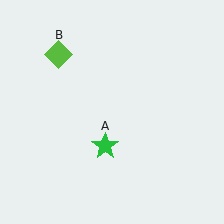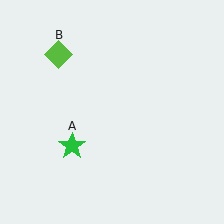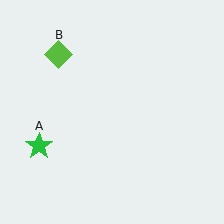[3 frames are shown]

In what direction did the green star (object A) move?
The green star (object A) moved left.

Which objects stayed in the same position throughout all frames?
Lime diamond (object B) remained stationary.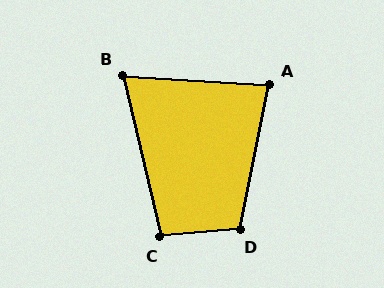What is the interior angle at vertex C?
Approximately 98 degrees (obtuse).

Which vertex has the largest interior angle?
D, at approximately 107 degrees.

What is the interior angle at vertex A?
Approximately 82 degrees (acute).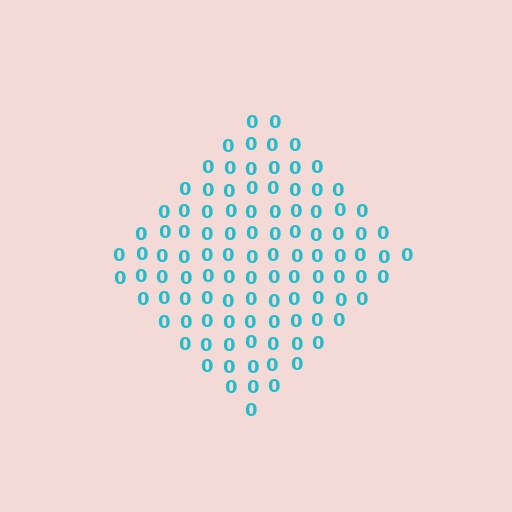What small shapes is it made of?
It is made of small digit 0's.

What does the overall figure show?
The overall figure shows a diamond.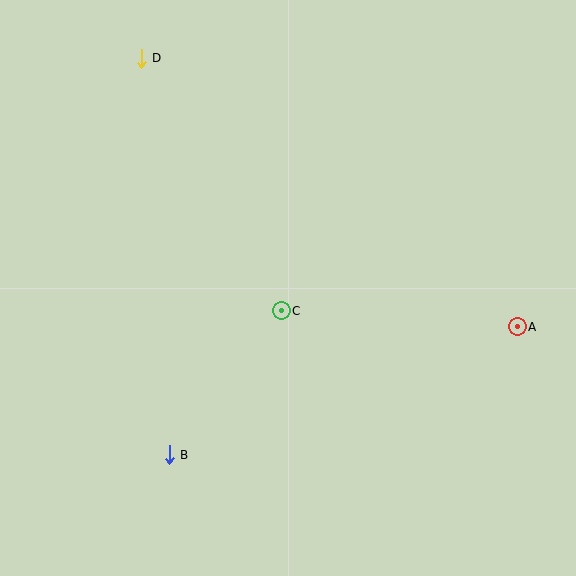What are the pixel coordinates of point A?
Point A is at (517, 327).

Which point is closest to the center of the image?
Point C at (281, 311) is closest to the center.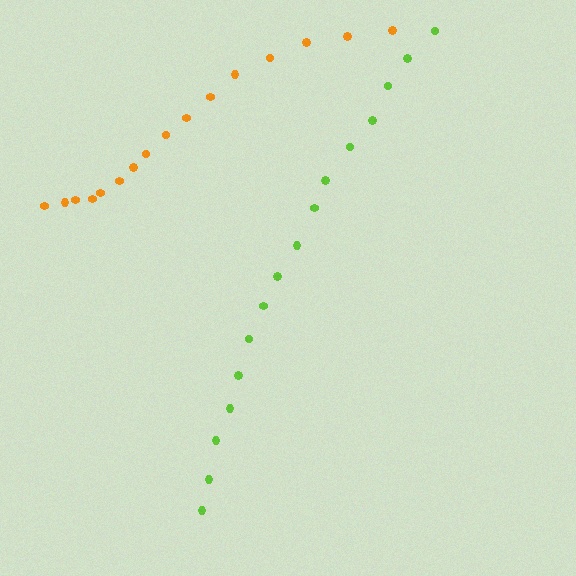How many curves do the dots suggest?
There are 2 distinct paths.